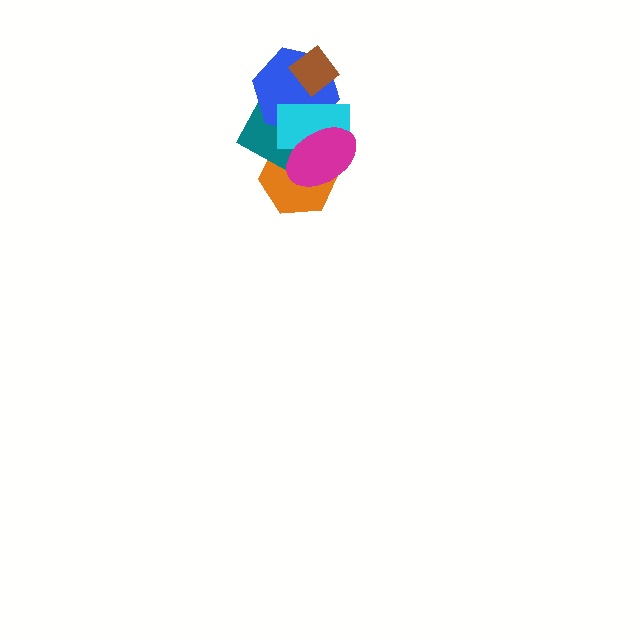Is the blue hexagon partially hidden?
Yes, it is partially covered by another shape.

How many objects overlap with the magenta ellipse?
4 objects overlap with the magenta ellipse.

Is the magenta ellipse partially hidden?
No, no other shape covers it.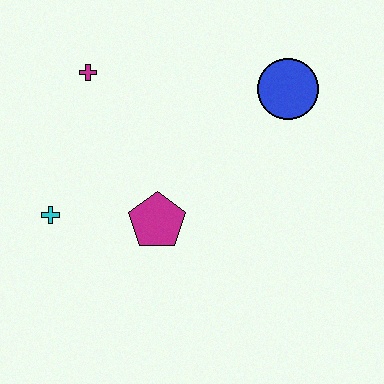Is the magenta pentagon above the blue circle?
No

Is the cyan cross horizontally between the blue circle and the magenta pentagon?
No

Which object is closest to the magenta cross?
The cyan cross is closest to the magenta cross.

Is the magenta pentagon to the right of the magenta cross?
Yes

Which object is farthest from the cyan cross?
The blue circle is farthest from the cyan cross.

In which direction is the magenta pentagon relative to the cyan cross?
The magenta pentagon is to the right of the cyan cross.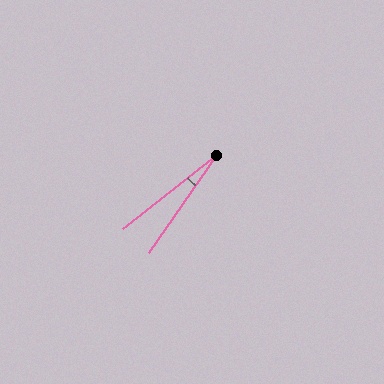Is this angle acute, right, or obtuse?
It is acute.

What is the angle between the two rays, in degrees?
Approximately 17 degrees.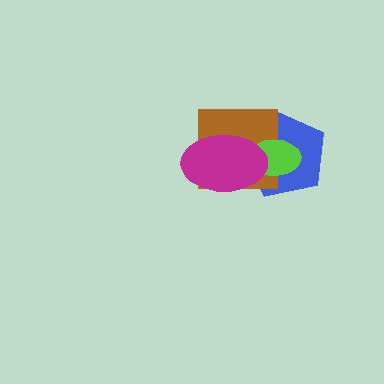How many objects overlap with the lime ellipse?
3 objects overlap with the lime ellipse.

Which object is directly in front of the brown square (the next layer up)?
The lime ellipse is directly in front of the brown square.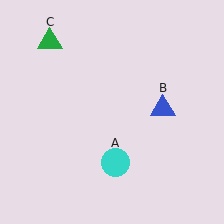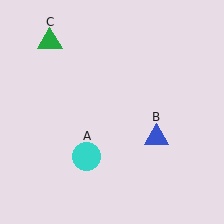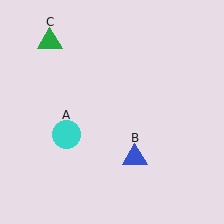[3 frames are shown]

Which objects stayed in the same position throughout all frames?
Green triangle (object C) remained stationary.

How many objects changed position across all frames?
2 objects changed position: cyan circle (object A), blue triangle (object B).